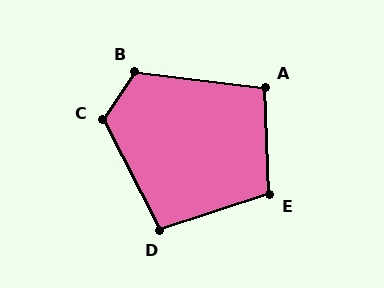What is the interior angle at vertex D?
Approximately 99 degrees (obtuse).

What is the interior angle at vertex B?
Approximately 117 degrees (obtuse).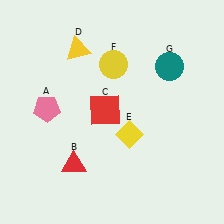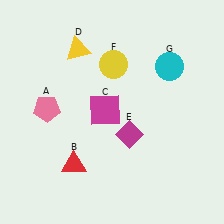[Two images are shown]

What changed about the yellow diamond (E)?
In Image 1, E is yellow. In Image 2, it changed to magenta.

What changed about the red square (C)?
In Image 1, C is red. In Image 2, it changed to magenta.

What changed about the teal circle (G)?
In Image 1, G is teal. In Image 2, it changed to cyan.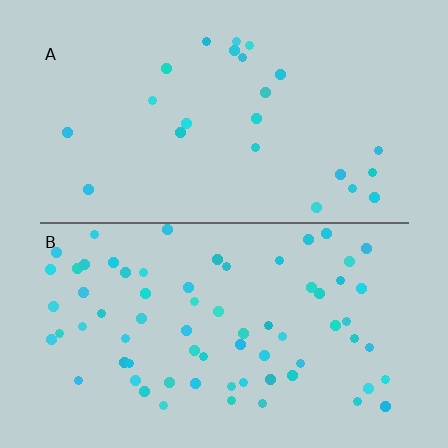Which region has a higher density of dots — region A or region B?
B (the bottom).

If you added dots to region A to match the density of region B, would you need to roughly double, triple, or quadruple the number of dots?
Approximately triple.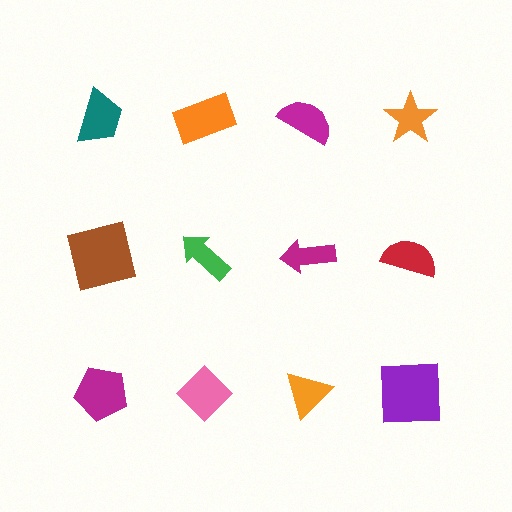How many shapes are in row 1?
4 shapes.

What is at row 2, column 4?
A red semicircle.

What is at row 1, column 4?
An orange star.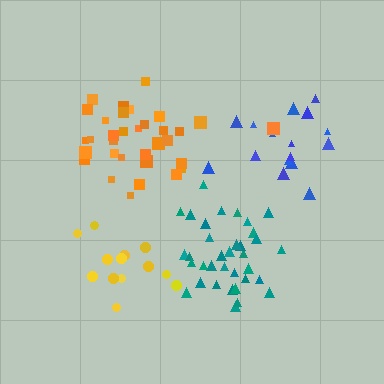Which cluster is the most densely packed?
Teal.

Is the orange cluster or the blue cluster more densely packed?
Orange.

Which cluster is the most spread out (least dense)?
Yellow.